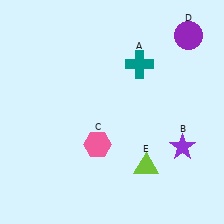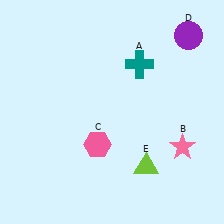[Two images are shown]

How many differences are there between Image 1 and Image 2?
There is 1 difference between the two images.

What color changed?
The star (B) changed from purple in Image 1 to pink in Image 2.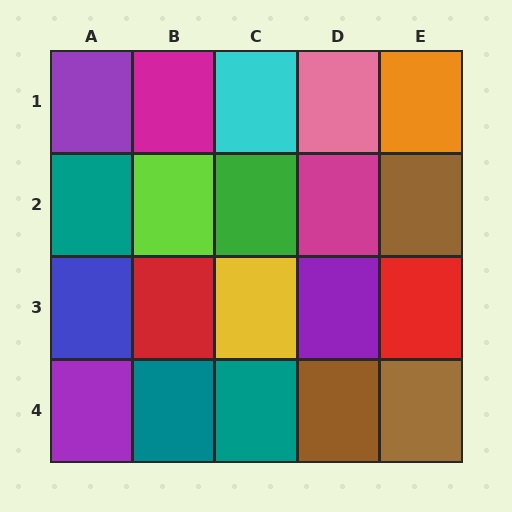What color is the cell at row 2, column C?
Green.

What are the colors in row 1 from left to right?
Purple, magenta, cyan, pink, orange.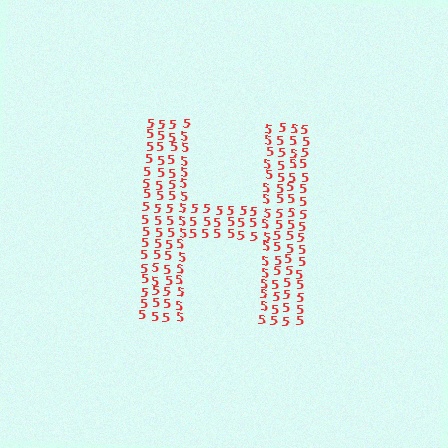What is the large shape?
The large shape is the letter H.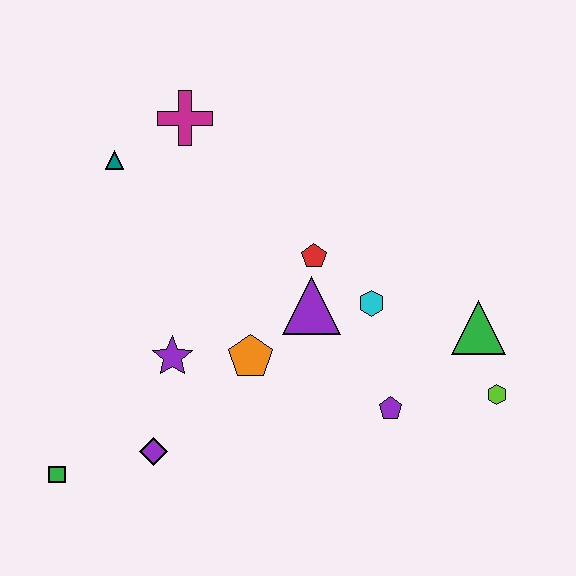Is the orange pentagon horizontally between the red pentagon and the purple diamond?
Yes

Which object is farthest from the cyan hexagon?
The green square is farthest from the cyan hexagon.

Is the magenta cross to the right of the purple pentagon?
No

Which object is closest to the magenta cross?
The teal triangle is closest to the magenta cross.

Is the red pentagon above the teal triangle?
No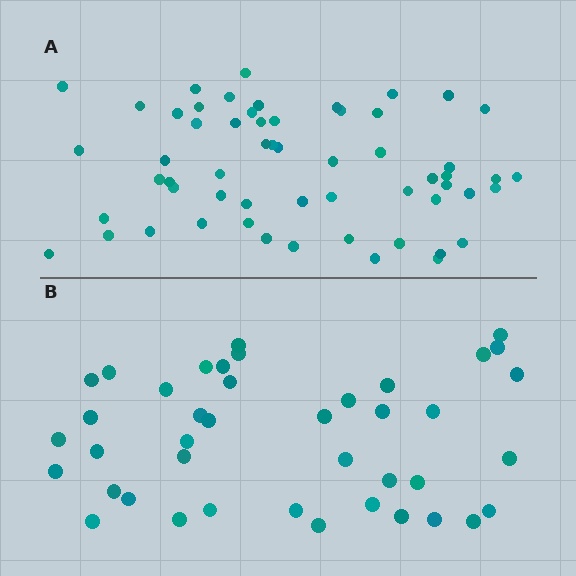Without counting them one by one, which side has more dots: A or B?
Region A (the top region) has more dots.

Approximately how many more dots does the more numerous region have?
Region A has approximately 15 more dots than region B.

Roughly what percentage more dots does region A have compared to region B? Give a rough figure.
About 40% more.